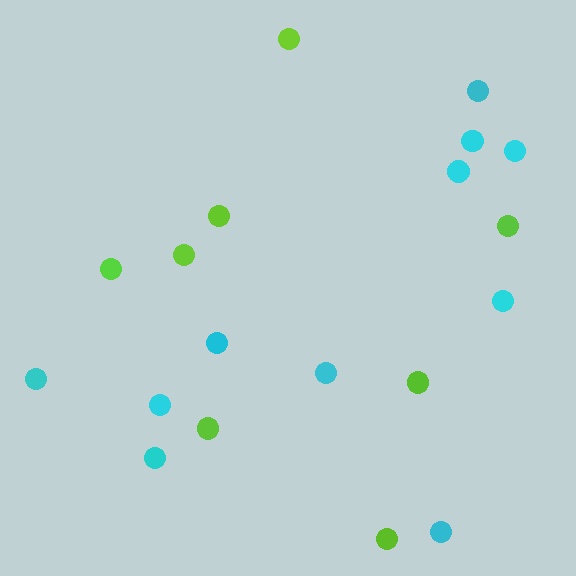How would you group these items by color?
There are 2 groups: one group of cyan circles (11) and one group of lime circles (8).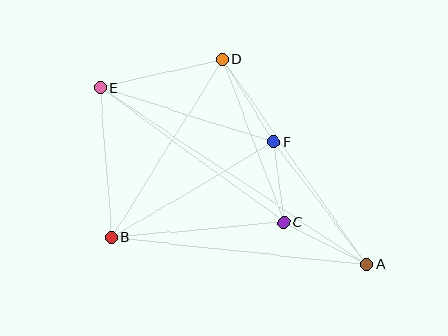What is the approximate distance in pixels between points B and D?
The distance between B and D is approximately 209 pixels.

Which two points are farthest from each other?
Points A and E are farthest from each other.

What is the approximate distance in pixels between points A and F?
The distance between A and F is approximately 154 pixels.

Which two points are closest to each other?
Points C and F are closest to each other.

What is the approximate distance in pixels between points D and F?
The distance between D and F is approximately 97 pixels.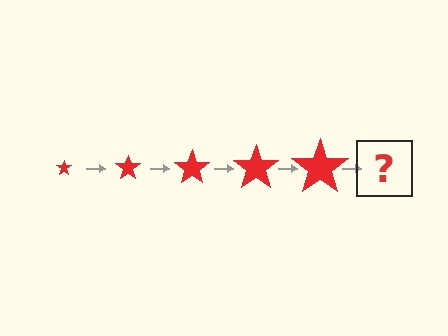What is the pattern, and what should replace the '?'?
The pattern is that the star gets progressively larger each step. The '?' should be a red star, larger than the previous one.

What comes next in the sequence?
The next element should be a red star, larger than the previous one.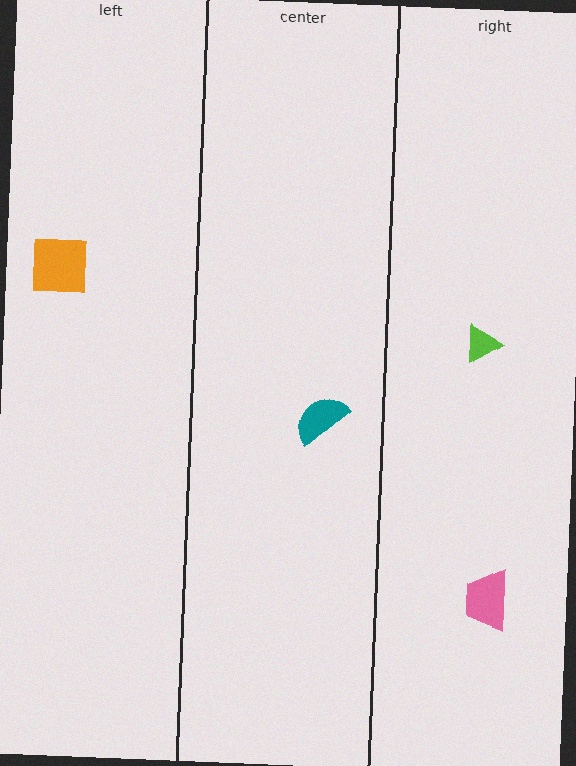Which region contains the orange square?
The left region.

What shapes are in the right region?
The pink trapezoid, the lime triangle.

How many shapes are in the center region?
1.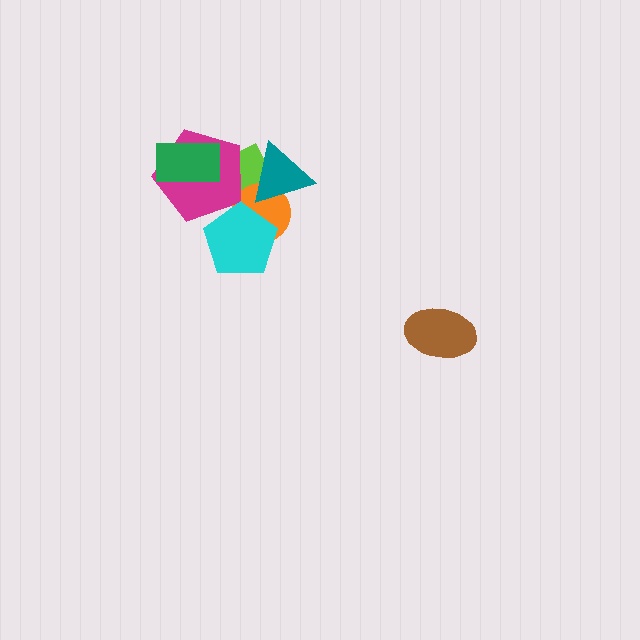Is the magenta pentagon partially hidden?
Yes, it is partially covered by another shape.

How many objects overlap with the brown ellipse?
0 objects overlap with the brown ellipse.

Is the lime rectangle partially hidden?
Yes, it is partially covered by another shape.